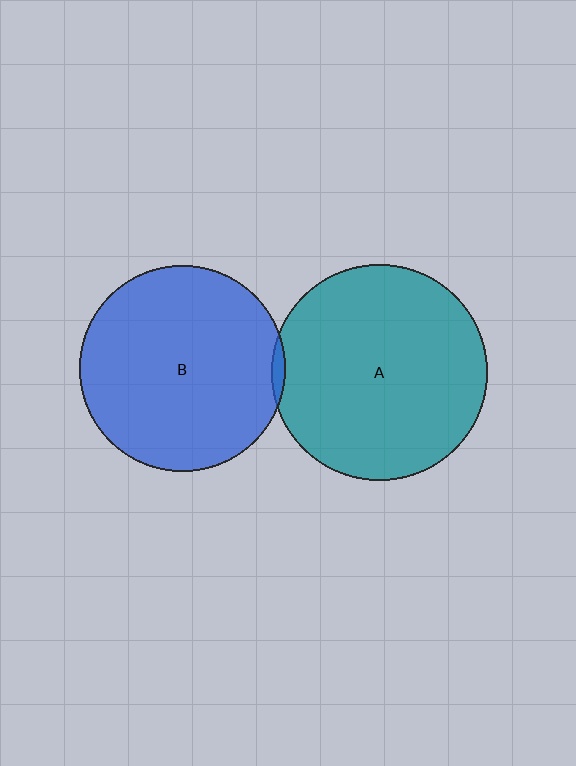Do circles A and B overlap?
Yes.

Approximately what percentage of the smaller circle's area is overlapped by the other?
Approximately 5%.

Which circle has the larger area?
Circle A (teal).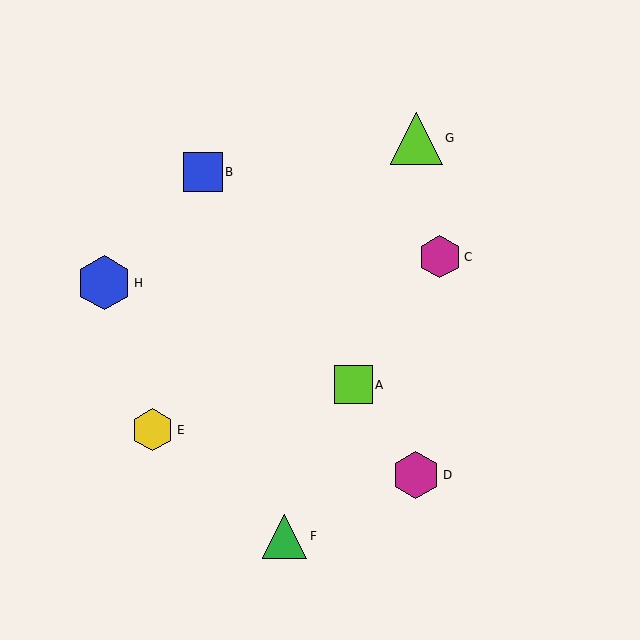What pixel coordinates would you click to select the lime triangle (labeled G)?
Click at (417, 138) to select the lime triangle G.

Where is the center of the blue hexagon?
The center of the blue hexagon is at (104, 283).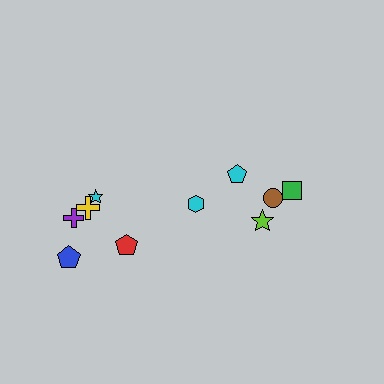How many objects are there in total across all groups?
There are 10 objects.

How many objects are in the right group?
There are 4 objects.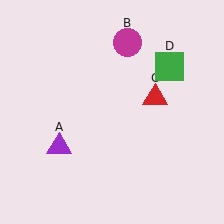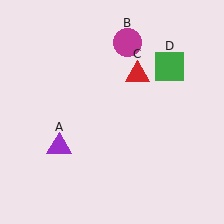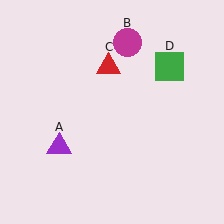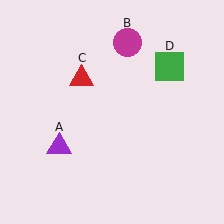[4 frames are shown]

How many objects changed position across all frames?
1 object changed position: red triangle (object C).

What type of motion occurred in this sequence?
The red triangle (object C) rotated counterclockwise around the center of the scene.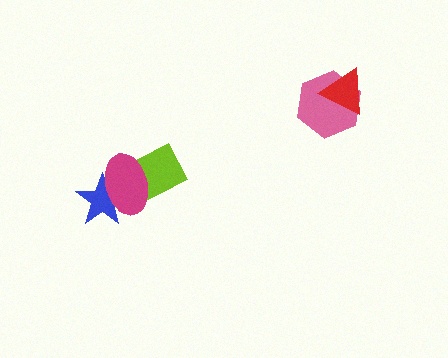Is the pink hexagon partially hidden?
Yes, it is partially covered by another shape.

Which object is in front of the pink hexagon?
The red triangle is in front of the pink hexagon.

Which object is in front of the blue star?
The magenta ellipse is in front of the blue star.